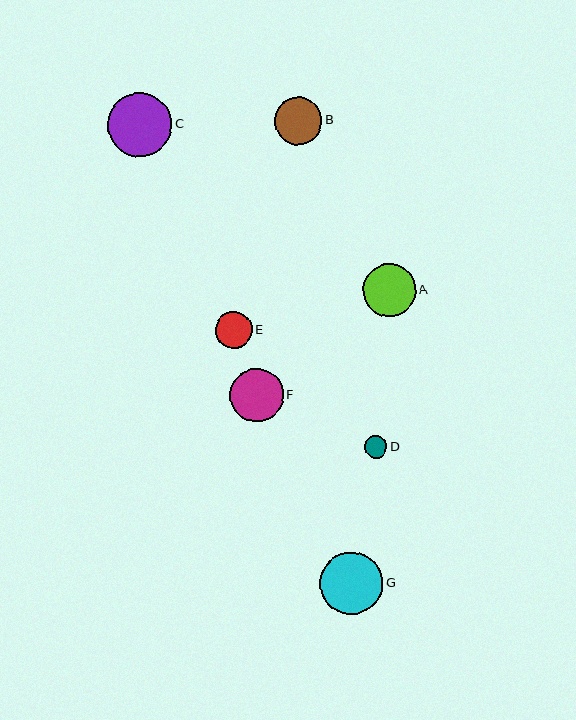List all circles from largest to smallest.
From largest to smallest: C, G, F, A, B, E, D.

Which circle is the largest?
Circle C is the largest with a size of approximately 64 pixels.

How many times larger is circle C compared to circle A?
Circle C is approximately 1.2 times the size of circle A.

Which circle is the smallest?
Circle D is the smallest with a size of approximately 22 pixels.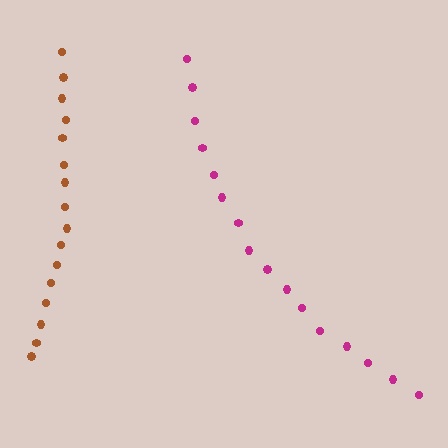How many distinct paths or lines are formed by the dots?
There are 2 distinct paths.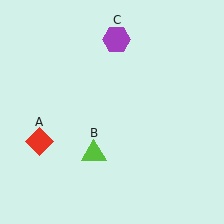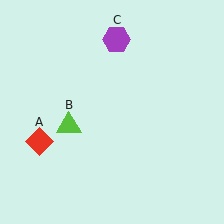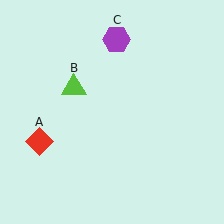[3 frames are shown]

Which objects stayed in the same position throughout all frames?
Red diamond (object A) and purple hexagon (object C) remained stationary.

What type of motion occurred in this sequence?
The lime triangle (object B) rotated clockwise around the center of the scene.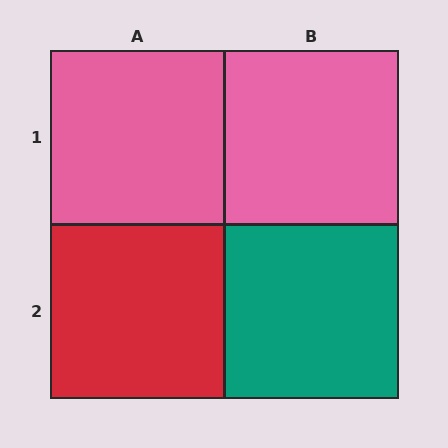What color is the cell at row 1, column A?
Pink.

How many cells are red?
1 cell is red.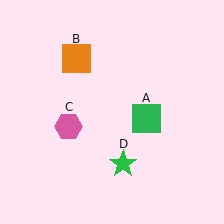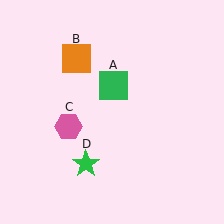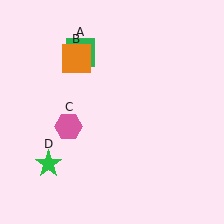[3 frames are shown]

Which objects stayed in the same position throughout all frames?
Orange square (object B) and pink hexagon (object C) remained stationary.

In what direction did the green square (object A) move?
The green square (object A) moved up and to the left.